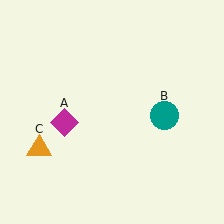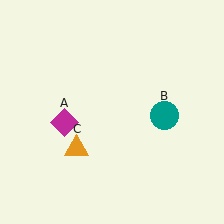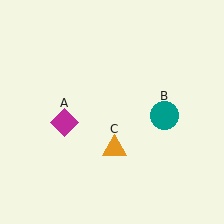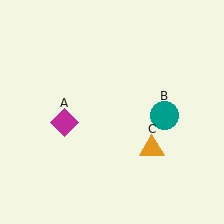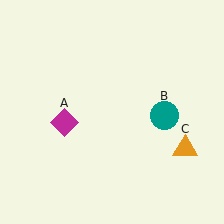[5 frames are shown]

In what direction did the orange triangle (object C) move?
The orange triangle (object C) moved right.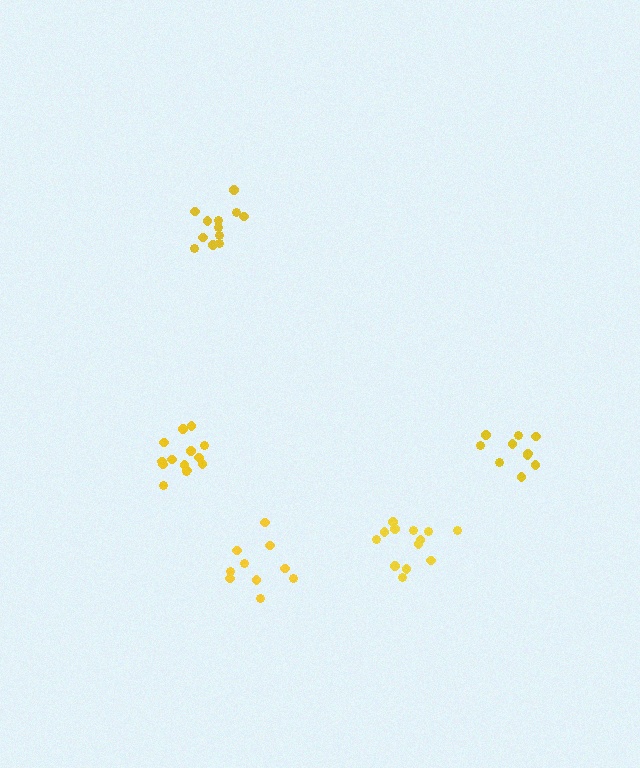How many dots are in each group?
Group 1: 14 dots, Group 2: 10 dots, Group 3: 10 dots, Group 4: 13 dots, Group 5: 13 dots (60 total).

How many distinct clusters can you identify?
There are 5 distinct clusters.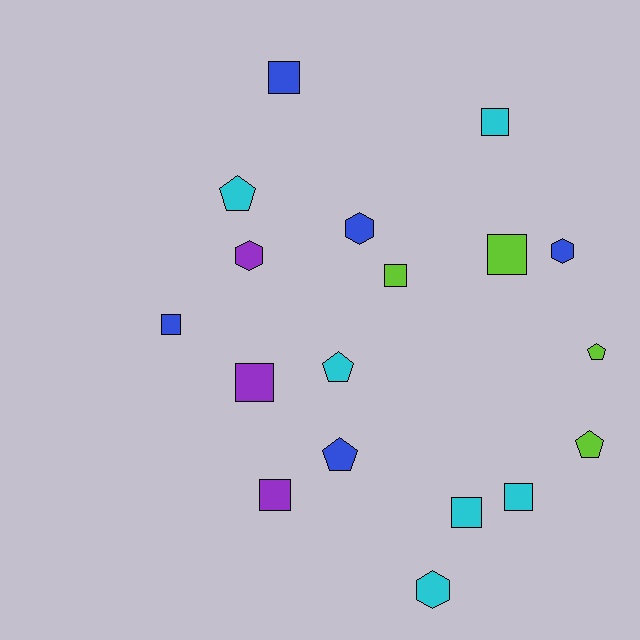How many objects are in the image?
There are 18 objects.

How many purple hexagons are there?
There is 1 purple hexagon.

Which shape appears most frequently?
Square, with 9 objects.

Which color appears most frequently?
Cyan, with 6 objects.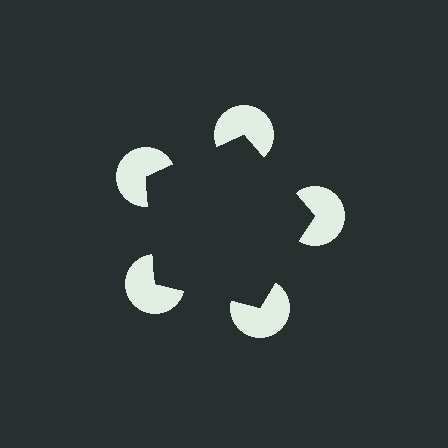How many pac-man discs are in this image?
There are 5 — one at each vertex of the illusory pentagon.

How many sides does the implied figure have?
5 sides.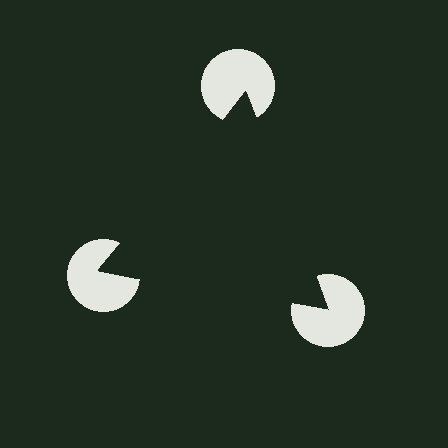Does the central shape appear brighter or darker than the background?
It typically appears slightly darker than the background, even though no actual brightness change is drawn.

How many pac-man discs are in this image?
There are 3 — one at each vertex of the illusory triangle.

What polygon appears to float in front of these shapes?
An illusory triangle — its edges are inferred from the aligned wedge cuts in the pac-man discs, not physically drawn.